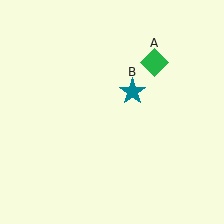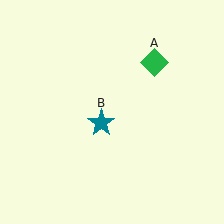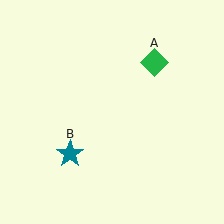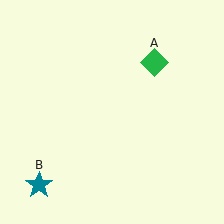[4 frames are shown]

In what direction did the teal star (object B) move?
The teal star (object B) moved down and to the left.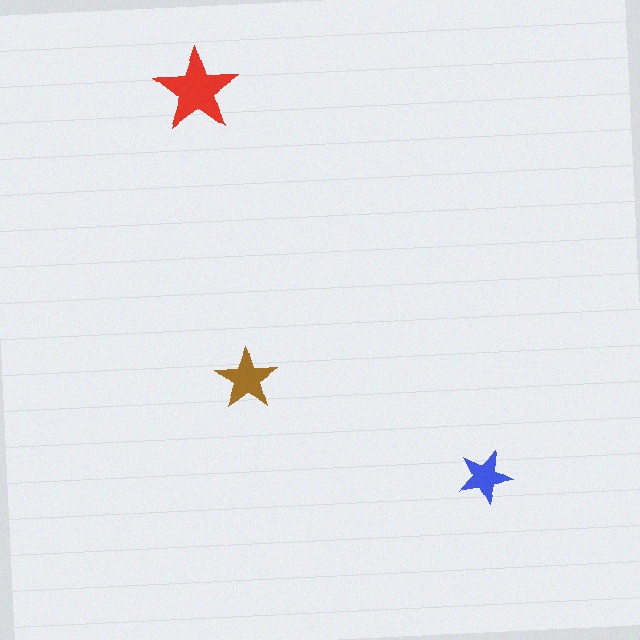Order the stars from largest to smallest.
the red one, the brown one, the blue one.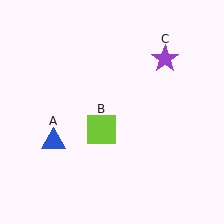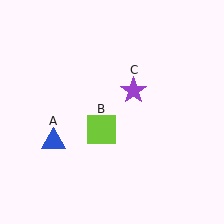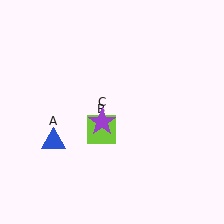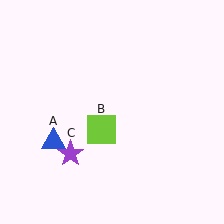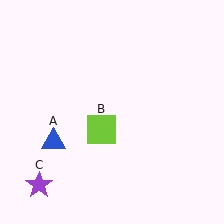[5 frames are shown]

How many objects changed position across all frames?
1 object changed position: purple star (object C).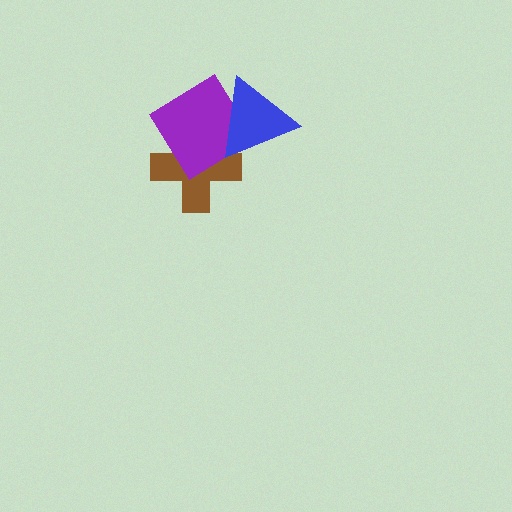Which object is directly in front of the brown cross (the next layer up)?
The purple diamond is directly in front of the brown cross.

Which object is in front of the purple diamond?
The blue triangle is in front of the purple diamond.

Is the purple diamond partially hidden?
Yes, it is partially covered by another shape.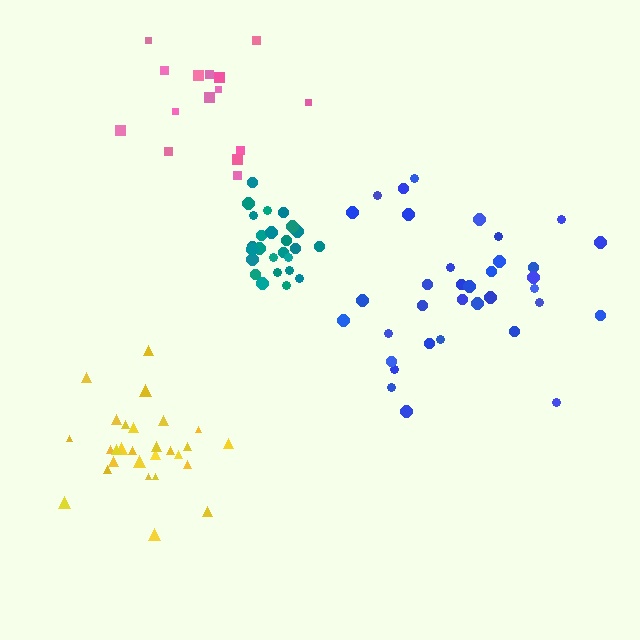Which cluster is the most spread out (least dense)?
Pink.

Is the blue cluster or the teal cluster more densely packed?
Teal.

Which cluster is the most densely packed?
Teal.